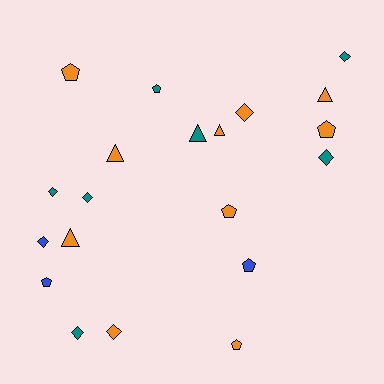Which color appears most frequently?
Orange, with 10 objects.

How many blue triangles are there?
There are no blue triangles.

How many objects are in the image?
There are 20 objects.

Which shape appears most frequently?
Diamond, with 8 objects.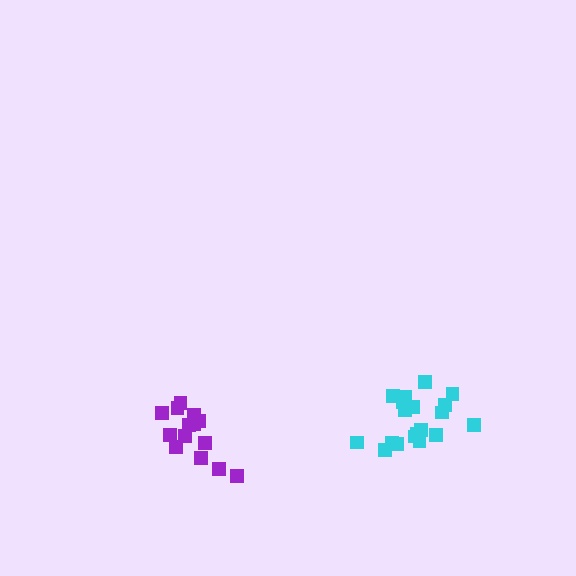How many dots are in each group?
Group 1: 14 dots, Group 2: 19 dots (33 total).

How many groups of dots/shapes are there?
There are 2 groups.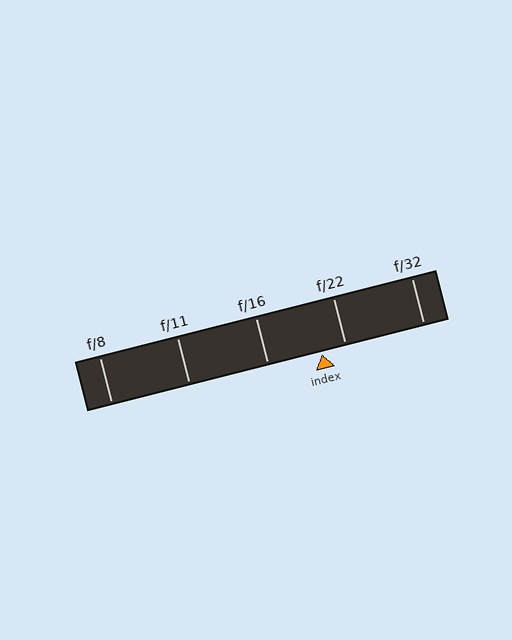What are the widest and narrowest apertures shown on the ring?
The widest aperture shown is f/8 and the narrowest is f/32.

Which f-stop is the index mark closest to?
The index mark is closest to f/22.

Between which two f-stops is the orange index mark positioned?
The index mark is between f/16 and f/22.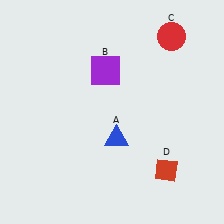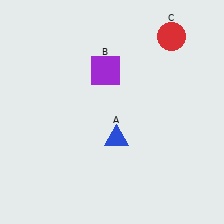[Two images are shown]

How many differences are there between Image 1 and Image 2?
There is 1 difference between the two images.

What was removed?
The red diamond (D) was removed in Image 2.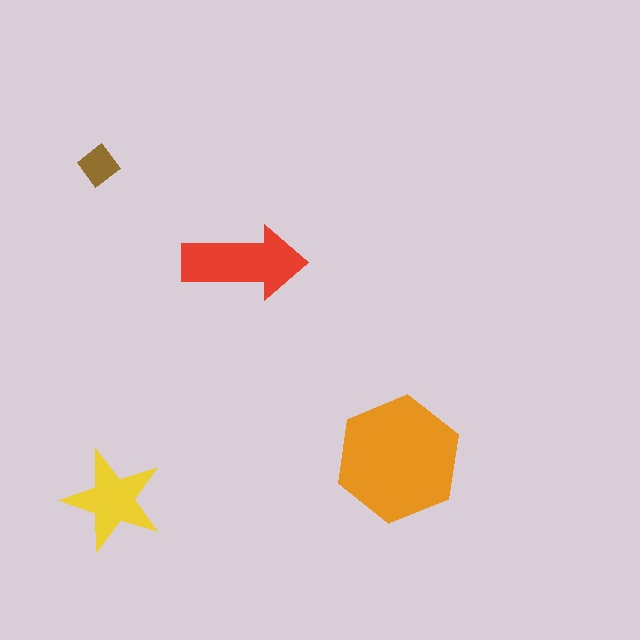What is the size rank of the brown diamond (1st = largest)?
4th.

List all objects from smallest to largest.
The brown diamond, the yellow star, the red arrow, the orange hexagon.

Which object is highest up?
The brown diamond is topmost.